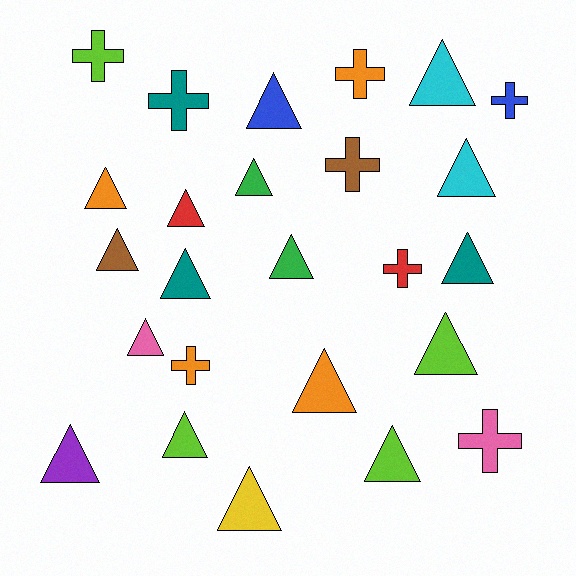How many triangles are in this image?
There are 17 triangles.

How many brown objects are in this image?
There are 2 brown objects.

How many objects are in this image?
There are 25 objects.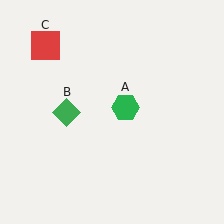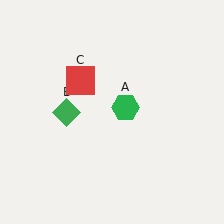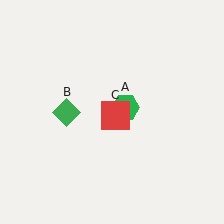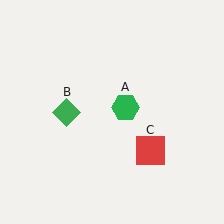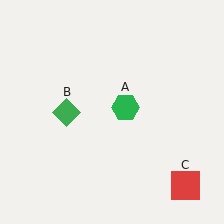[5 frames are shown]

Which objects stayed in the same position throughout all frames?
Green hexagon (object A) and green diamond (object B) remained stationary.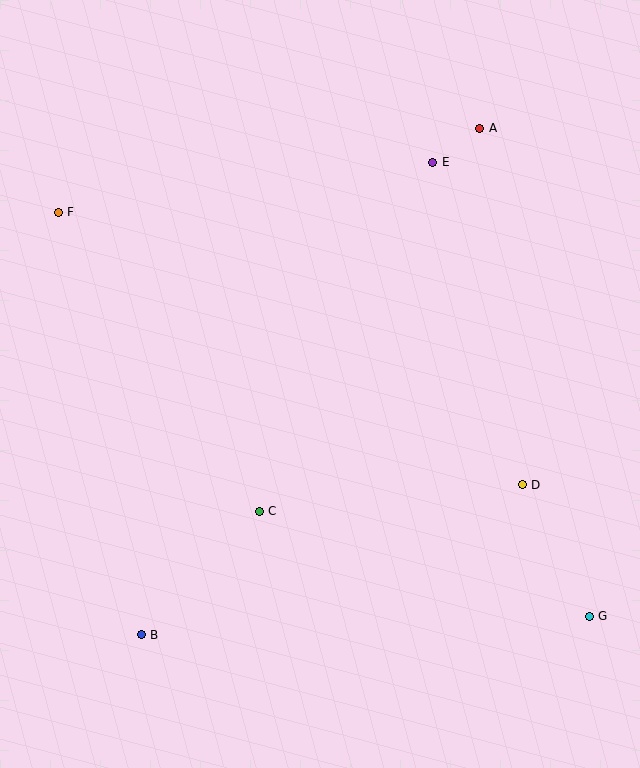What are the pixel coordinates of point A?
Point A is at (480, 128).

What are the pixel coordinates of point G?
Point G is at (589, 616).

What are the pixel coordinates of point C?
Point C is at (259, 511).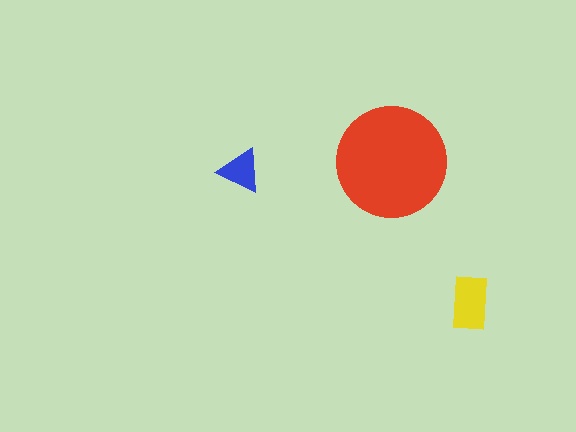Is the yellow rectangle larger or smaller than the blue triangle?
Larger.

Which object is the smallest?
The blue triangle.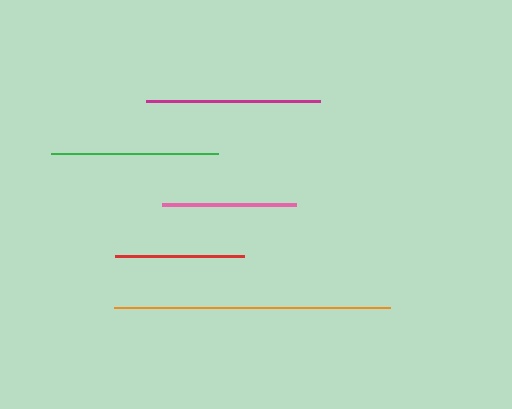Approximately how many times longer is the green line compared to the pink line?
The green line is approximately 1.2 times the length of the pink line.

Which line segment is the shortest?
The red line is the shortest at approximately 129 pixels.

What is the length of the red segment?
The red segment is approximately 129 pixels long.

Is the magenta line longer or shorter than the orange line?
The orange line is longer than the magenta line.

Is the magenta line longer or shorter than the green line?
The magenta line is longer than the green line.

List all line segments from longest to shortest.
From longest to shortest: orange, magenta, green, pink, red.